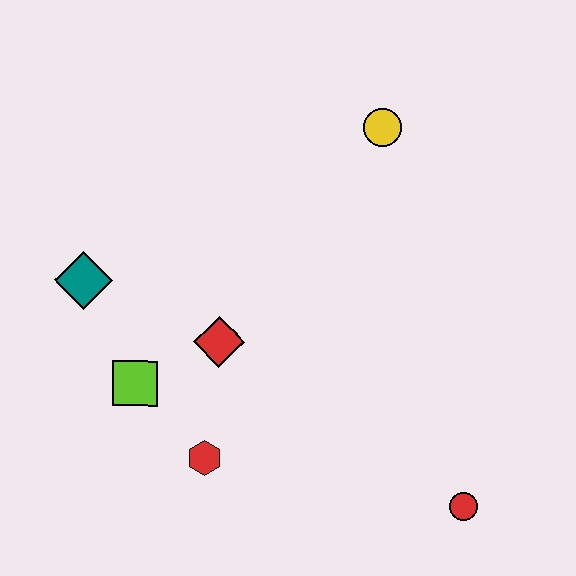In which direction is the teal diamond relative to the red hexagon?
The teal diamond is above the red hexagon.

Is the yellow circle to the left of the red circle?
Yes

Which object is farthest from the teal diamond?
The red circle is farthest from the teal diamond.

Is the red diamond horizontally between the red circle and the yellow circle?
No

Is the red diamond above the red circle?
Yes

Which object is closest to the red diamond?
The lime square is closest to the red diamond.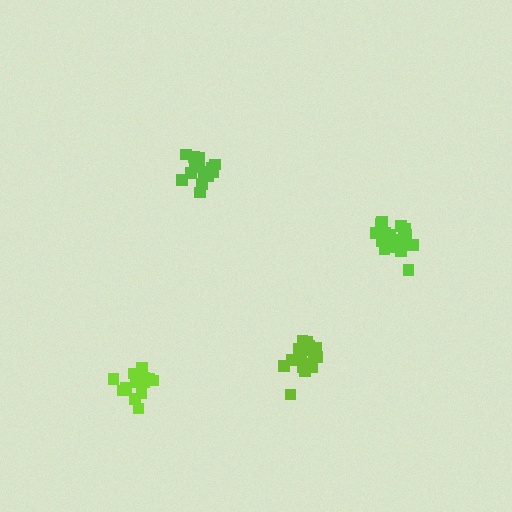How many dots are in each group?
Group 1: 19 dots, Group 2: 15 dots, Group 3: 16 dots, Group 4: 19 dots (69 total).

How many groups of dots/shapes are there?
There are 4 groups.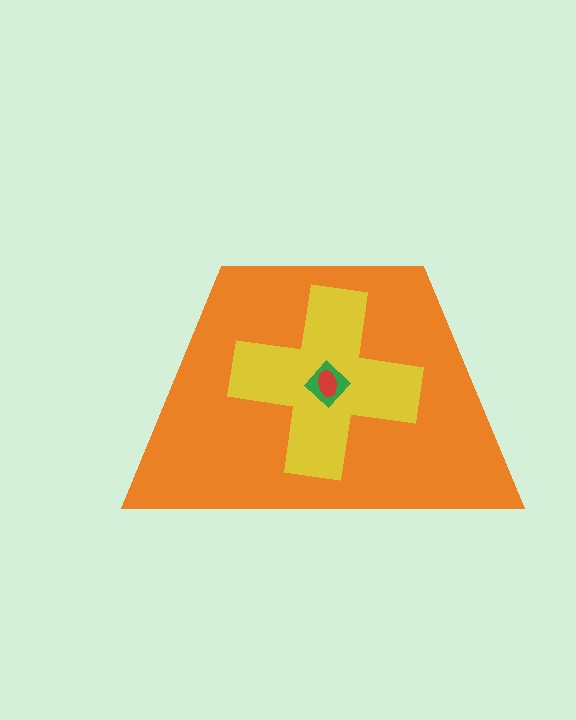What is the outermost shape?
The orange trapezoid.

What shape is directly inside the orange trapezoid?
The yellow cross.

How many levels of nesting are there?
4.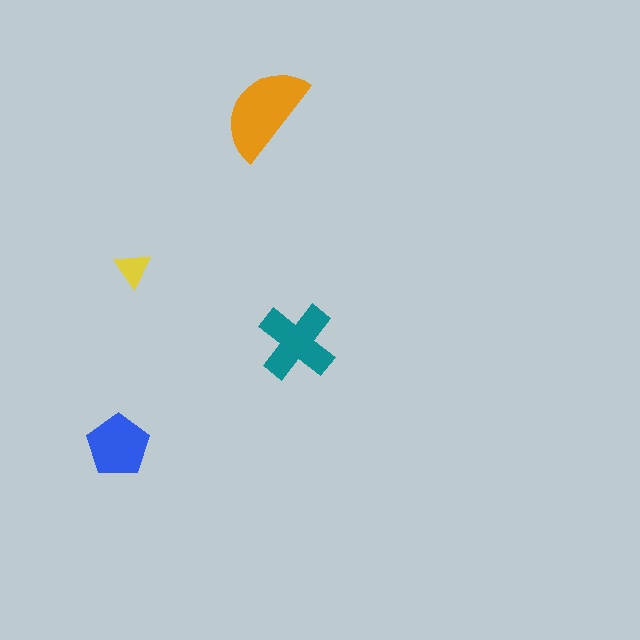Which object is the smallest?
The yellow triangle.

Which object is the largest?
The orange semicircle.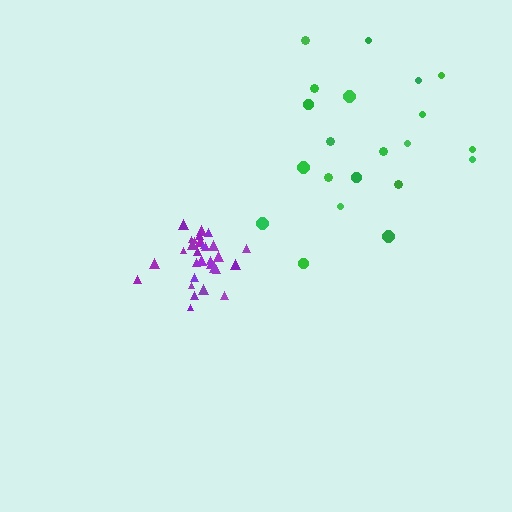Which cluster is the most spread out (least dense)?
Green.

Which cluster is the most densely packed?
Purple.